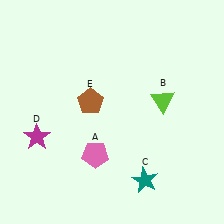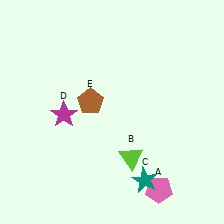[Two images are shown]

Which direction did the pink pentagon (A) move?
The pink pentagon (A) moved right.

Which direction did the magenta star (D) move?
The magenta star (D) moved right.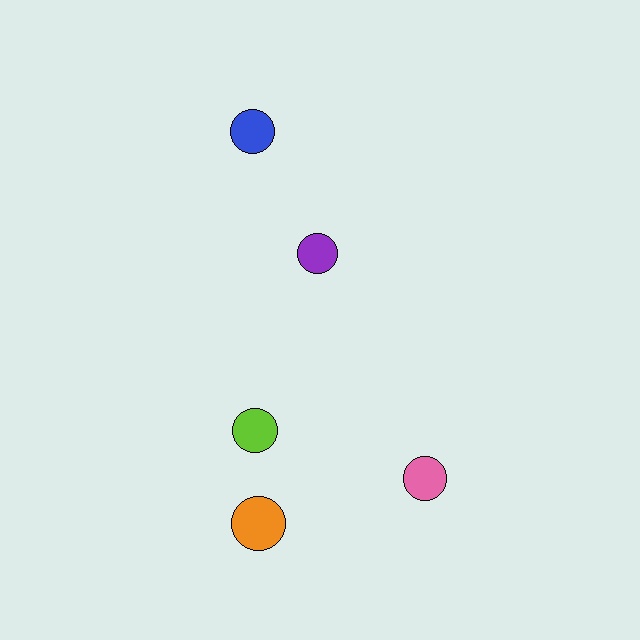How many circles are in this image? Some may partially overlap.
There are 5 circles.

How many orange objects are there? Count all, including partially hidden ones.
There is 1 orange object.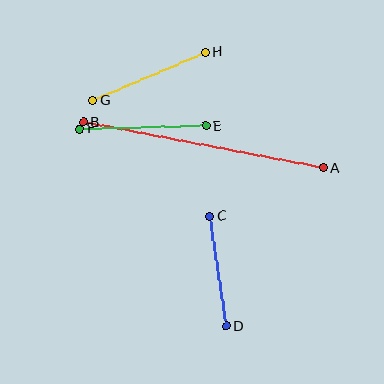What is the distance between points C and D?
The distance is approximately 111 pixels.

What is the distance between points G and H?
The distance is approximately 122 pixels.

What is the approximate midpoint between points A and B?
The midpoint is at approximately (203, 145) pixels.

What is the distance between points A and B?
The distance is approximately 244 pixels.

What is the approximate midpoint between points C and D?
The midpoint is at approximately (218, 271) pixels.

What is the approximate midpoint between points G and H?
The midpoint is at approximately (149, 76) pixels.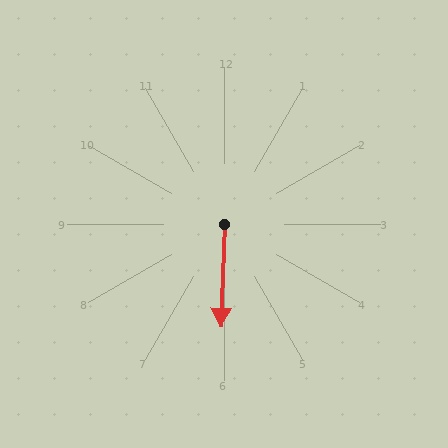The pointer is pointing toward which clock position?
Roughly 6 o'clock.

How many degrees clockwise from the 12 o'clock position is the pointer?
Approximately 182 degrees.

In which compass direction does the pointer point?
South.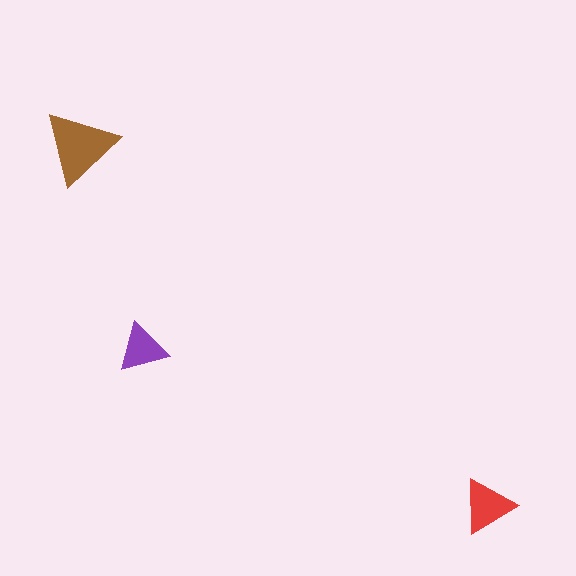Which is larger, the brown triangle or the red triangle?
The brown one.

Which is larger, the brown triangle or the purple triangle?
The brown one.